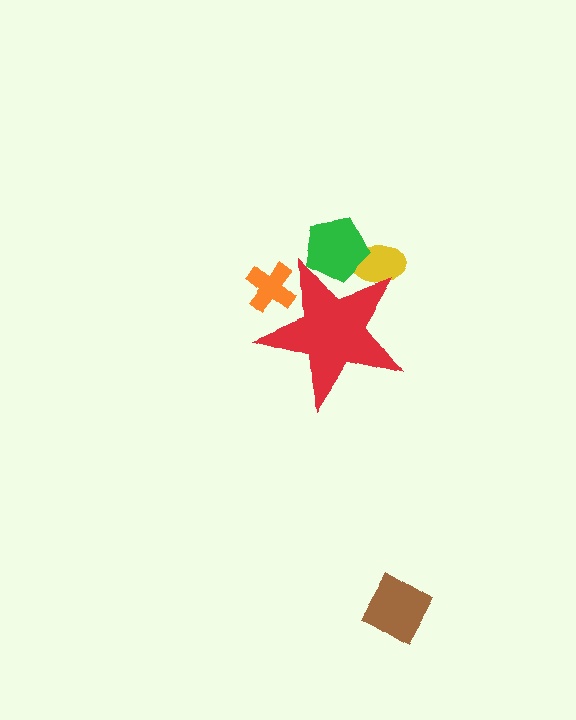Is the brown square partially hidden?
No, the brown square is fully visible.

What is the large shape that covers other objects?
A red star.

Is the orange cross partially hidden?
Yes, the orange cross is partially hidden behind the red star.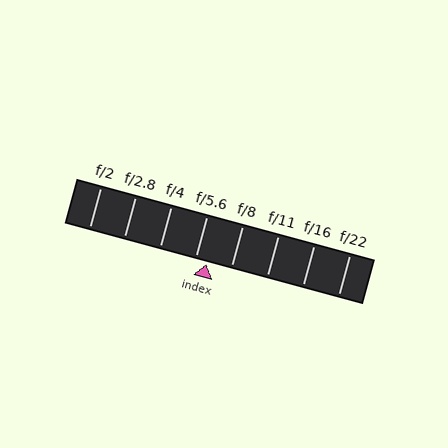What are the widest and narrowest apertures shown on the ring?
The widest aperture shown is f/2 and the narrowest is f/22.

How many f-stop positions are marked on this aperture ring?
There are 8 f-stop positions marked.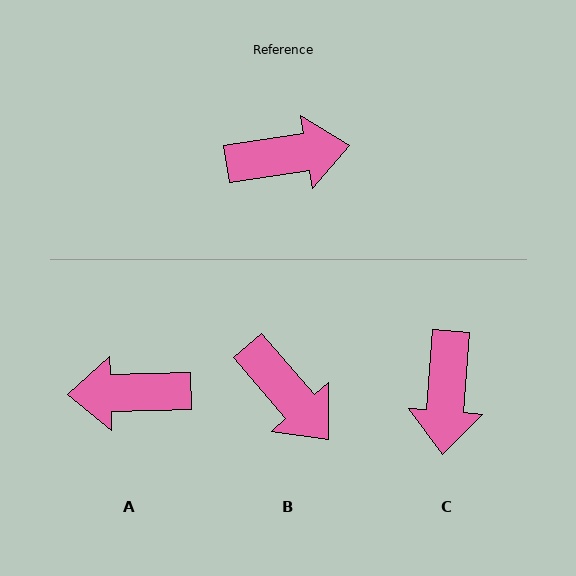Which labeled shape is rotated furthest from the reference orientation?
A, about 173 degrees away.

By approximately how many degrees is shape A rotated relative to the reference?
Approximately 173 degrees counter-clockwise.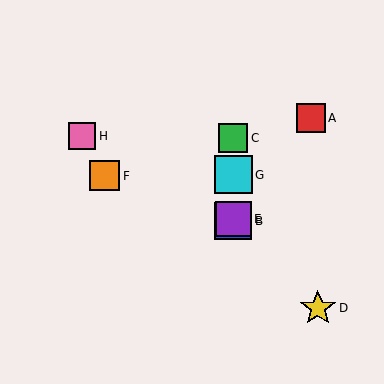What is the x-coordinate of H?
Object H is at x≈82.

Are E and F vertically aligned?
No, E is at x≈233 and F is at x≈105.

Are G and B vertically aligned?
Yes, both are at x≈233.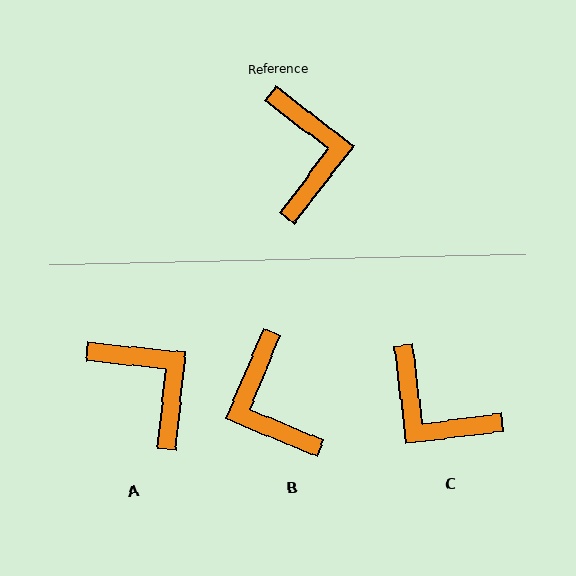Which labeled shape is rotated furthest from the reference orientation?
B, about 165 degrees away.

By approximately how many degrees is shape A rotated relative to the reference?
Approximately 32 degrees counter-clockwise.